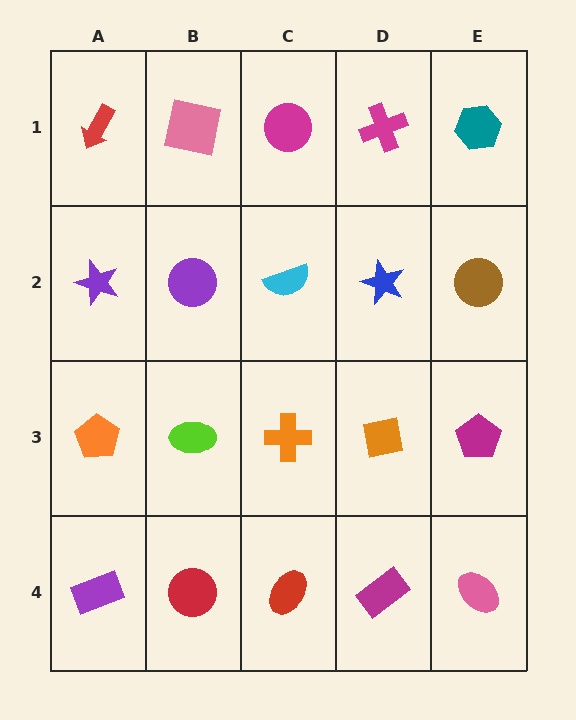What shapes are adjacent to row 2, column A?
A red arrow (row 1, column A), an orange pentagon (row 3, column A), a purple circle (row 2, column B).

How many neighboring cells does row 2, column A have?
3.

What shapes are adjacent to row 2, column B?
A pink square (row 1, column B), a lime ellipse (row 3, column B), a purple star (row 2, column A), a cyan semicircle (row 2, column C).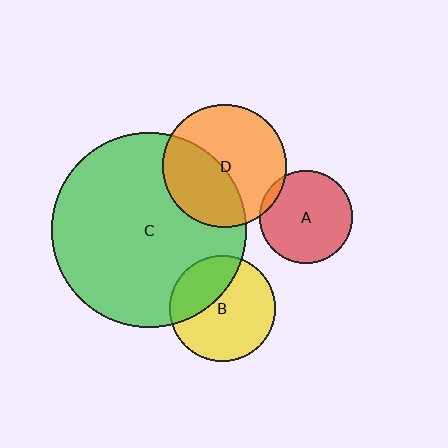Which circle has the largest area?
Circle C (green).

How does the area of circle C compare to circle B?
Approximately 3.4 times.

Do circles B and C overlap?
Yes.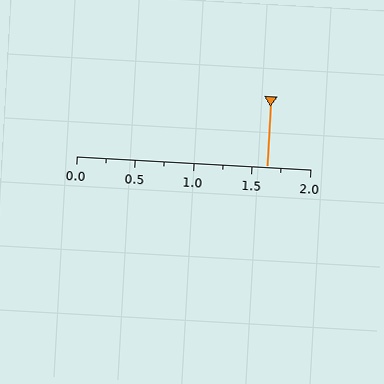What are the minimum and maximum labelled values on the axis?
The axis runs from 0.0 to 2.0.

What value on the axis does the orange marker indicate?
The marker indicates approximately 1.62.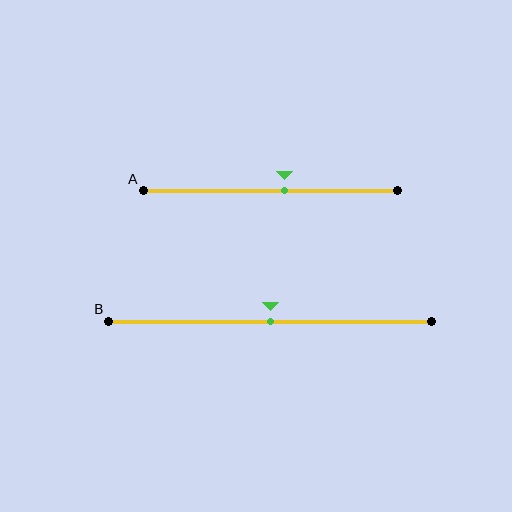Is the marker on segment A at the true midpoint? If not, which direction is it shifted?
No, the marker on segment A is shifted to the right by about 6% of the segment length.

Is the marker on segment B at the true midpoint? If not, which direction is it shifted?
Yes, the marker on segment B is at the true midpoint.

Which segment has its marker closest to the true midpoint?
Segment B has its marker closest to the true midpoint.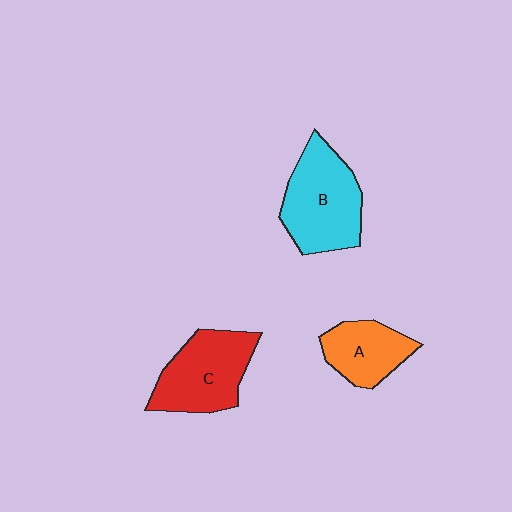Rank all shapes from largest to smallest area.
From largest to smallest: B (cyan), C (red), A (orange).